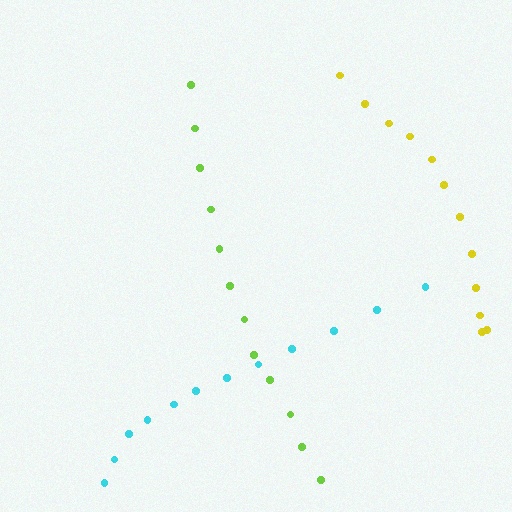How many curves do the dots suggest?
There are 3 distinct paths.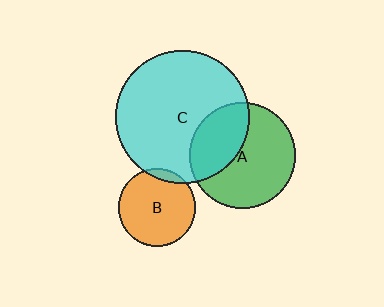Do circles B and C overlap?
Yes.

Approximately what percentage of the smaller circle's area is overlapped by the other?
Approximately 10%.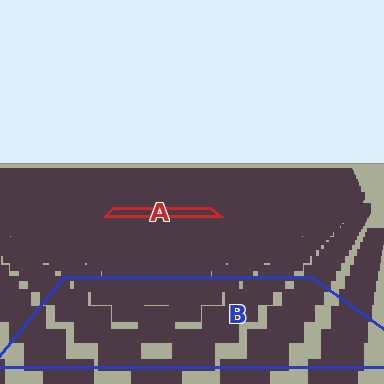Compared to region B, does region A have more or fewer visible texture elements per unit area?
Region A has more texture elements per unit area — they are packed more densely because it is farther away.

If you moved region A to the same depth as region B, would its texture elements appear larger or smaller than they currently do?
They would appear larger. At a closer depth, the same texture elements are projected at a bigger on-screen size.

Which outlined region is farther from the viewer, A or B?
Region A is farther from the viewer — the texture elements inside it appear smaller and more densely packed.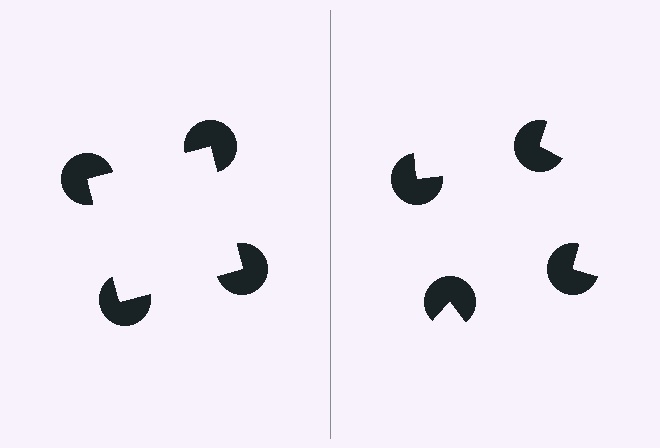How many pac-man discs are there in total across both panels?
8 — 4 on each side.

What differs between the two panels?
The pac-man discs are positioned identically on both sides; only the wedge orientations differ. On the left they align to a square; on the right they are misaligned.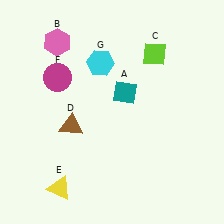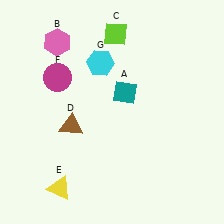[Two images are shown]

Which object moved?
The lime diamond (C) moved left.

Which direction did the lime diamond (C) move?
The lime diamond (C) moved left.